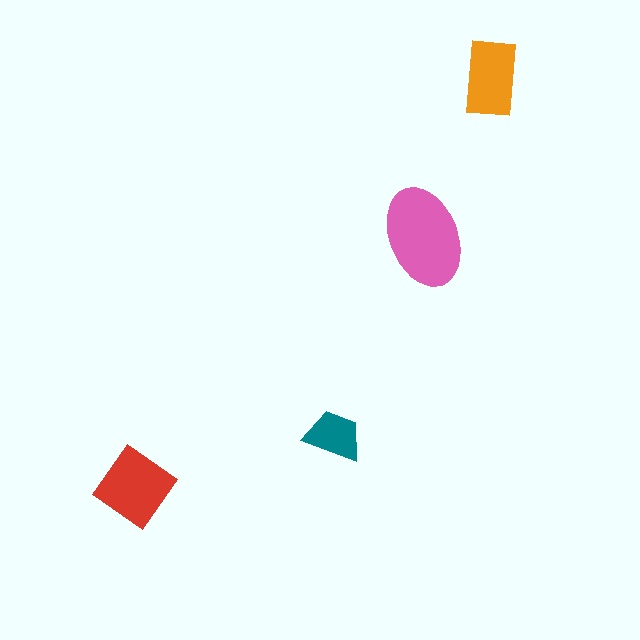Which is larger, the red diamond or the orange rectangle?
The red diamond.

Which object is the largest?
The pink ellipse.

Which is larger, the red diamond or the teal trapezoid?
The red diamond.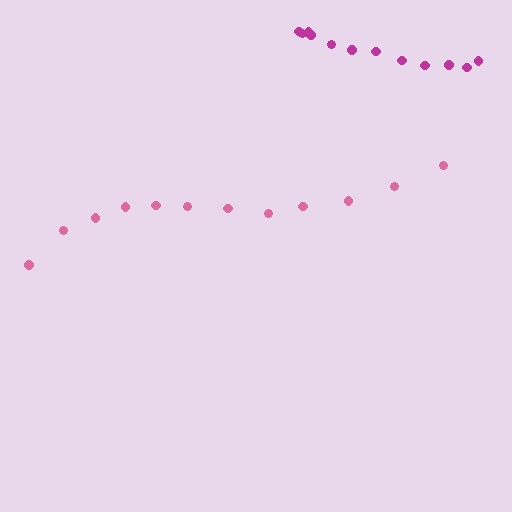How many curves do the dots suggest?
There are 2 distinct paths.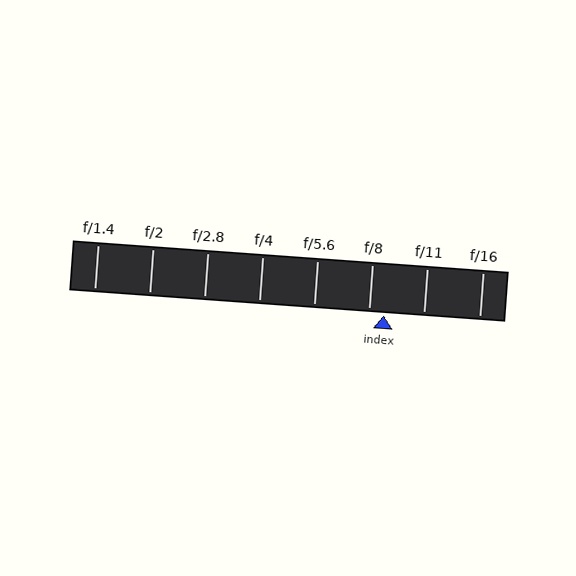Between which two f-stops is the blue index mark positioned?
The index mark is between f/8 and f/11.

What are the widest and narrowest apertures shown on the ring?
The widest aperture shown is f/1.4 and the narrowest is f/16.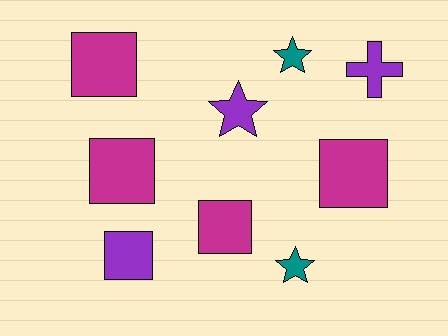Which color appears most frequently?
Magenta, with 4 objects.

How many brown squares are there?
There are no brown squares.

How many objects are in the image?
There are 9 objects.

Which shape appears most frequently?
Square, with 5 objects.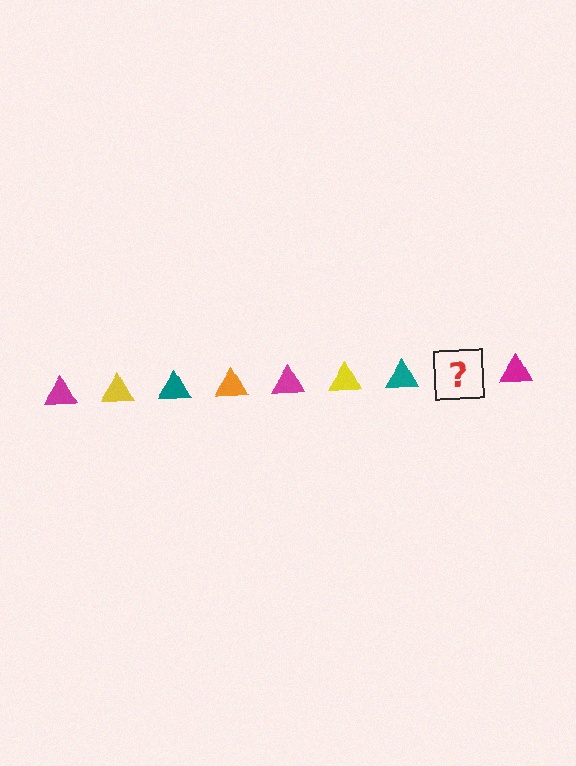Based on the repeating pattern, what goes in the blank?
The blank should be an orange triangle.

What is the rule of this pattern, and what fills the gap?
The rule is that the pattern cycles through magenta, yellow, teal, orange triangles. The gap should be filled with an orange triangle.